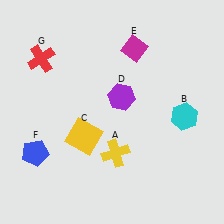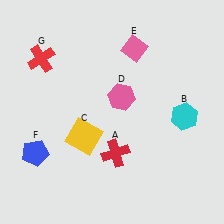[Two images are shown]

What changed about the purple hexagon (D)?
In Image 1, D is purple. In Image 2, it changed to pink.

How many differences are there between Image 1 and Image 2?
There are 3 differences between the two images.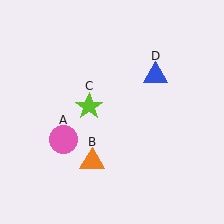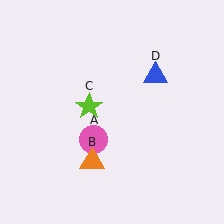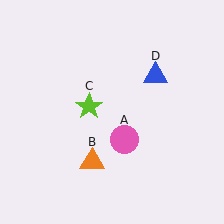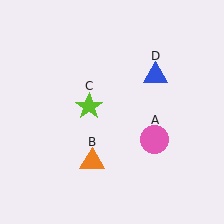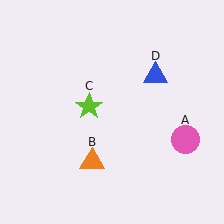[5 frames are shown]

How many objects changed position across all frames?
1 object changed position: pink circle (object A).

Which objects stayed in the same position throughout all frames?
Orange triangle (object B) and lime star (object C) and blue triangle (object D) remained stationary.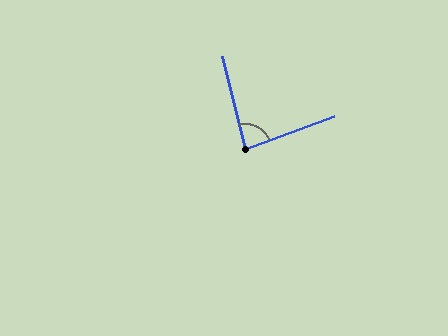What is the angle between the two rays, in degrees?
Approximately 84 degrees.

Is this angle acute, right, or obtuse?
It is acute.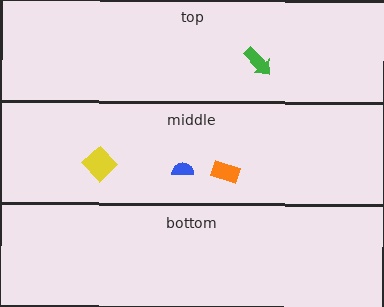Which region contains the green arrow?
The top region.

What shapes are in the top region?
The green arrow.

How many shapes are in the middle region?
3.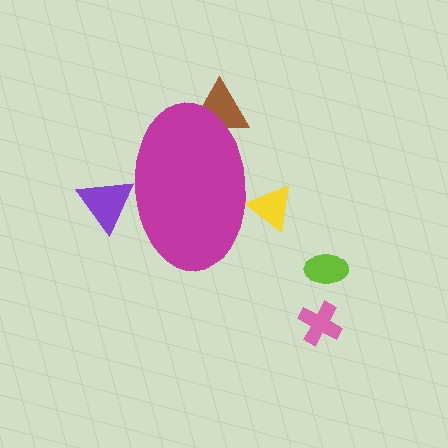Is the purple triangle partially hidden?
Yes, the purple triangle is partially hidden behind the magenta ellipse.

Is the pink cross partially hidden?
No, the pink cross is fully visible.